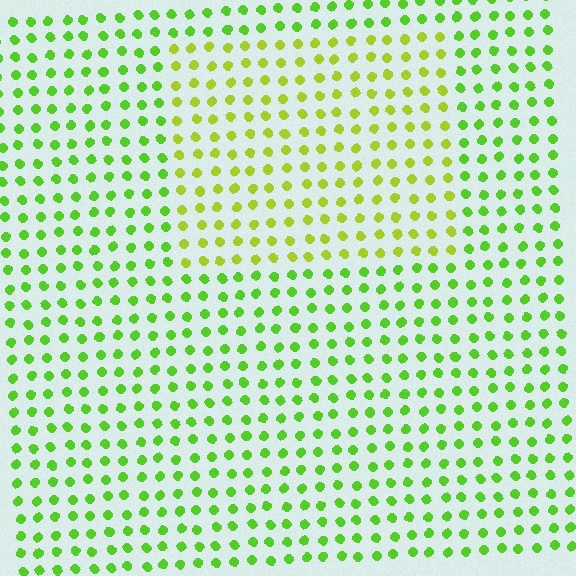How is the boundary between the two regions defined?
The boundary is defined purely by a slight shift in hue (about 30 degrees). Spacing, size, and orientation are identical on both sides.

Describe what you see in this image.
The image is filled with small lime elements in a uniform arrangement. A rectangle-shaped region is visible where the elements are tinted to a slightly different hue, forming a subtle color boundary.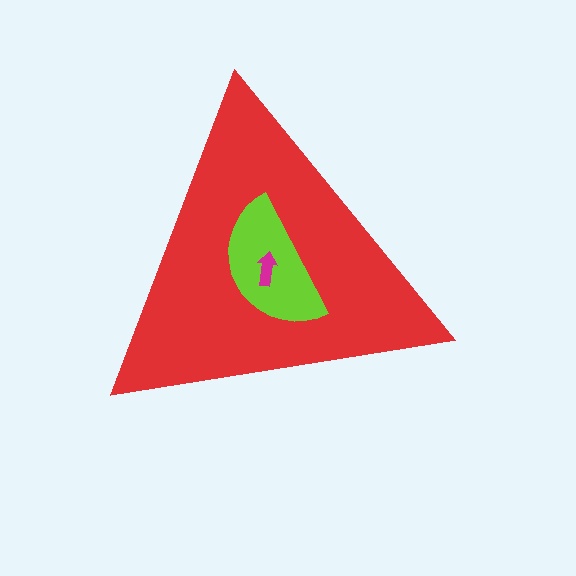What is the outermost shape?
The red triangle.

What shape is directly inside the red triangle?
The lime semicircle.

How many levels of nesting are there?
3.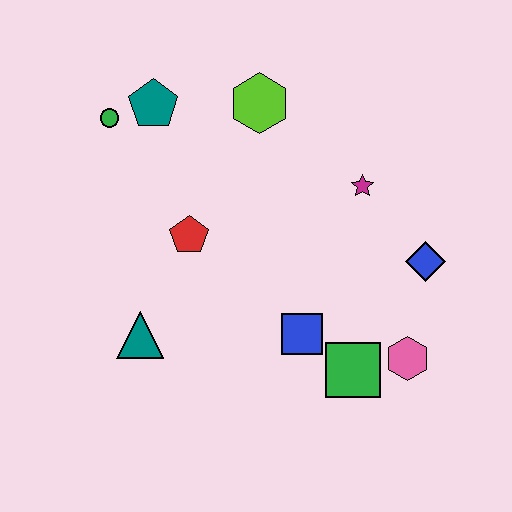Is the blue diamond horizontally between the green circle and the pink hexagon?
No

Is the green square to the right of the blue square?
Yes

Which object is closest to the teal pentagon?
The green circle is closest to the teal pentagon.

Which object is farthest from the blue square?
The green circle is farthest from the blue square.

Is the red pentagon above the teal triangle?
Yes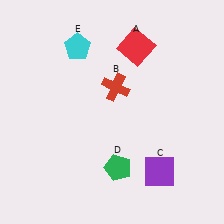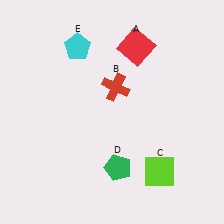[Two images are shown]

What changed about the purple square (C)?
In Image 1, C is purple. In Image 2, it changed to lime.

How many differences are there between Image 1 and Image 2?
There is 1 difference between the two images.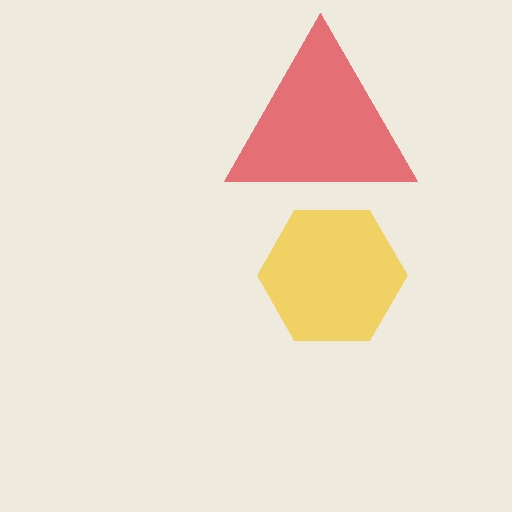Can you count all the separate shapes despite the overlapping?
Yes, there are 2 separate shapes.